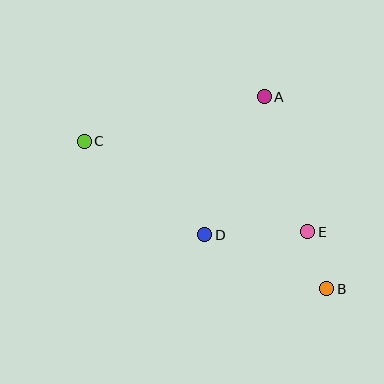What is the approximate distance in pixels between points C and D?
The distance between C and D is approximately 153 pixels.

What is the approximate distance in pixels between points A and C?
The distance between A and C is approximately 185 pixels.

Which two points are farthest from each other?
Points B and C are farthest from each other.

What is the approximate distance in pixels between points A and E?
The distance between A and E is approximately 142 pixels.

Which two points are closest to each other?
Points B and E are closest to each other.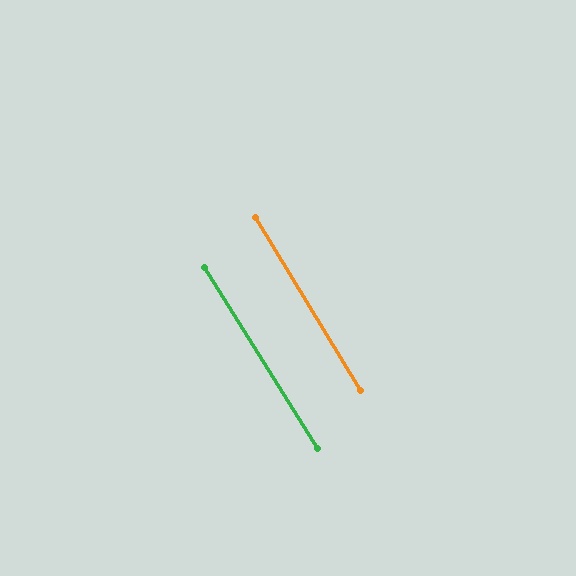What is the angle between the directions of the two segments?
Approximately 1 degree.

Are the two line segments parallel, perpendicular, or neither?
Parallel — their directions differ by only 1.0°.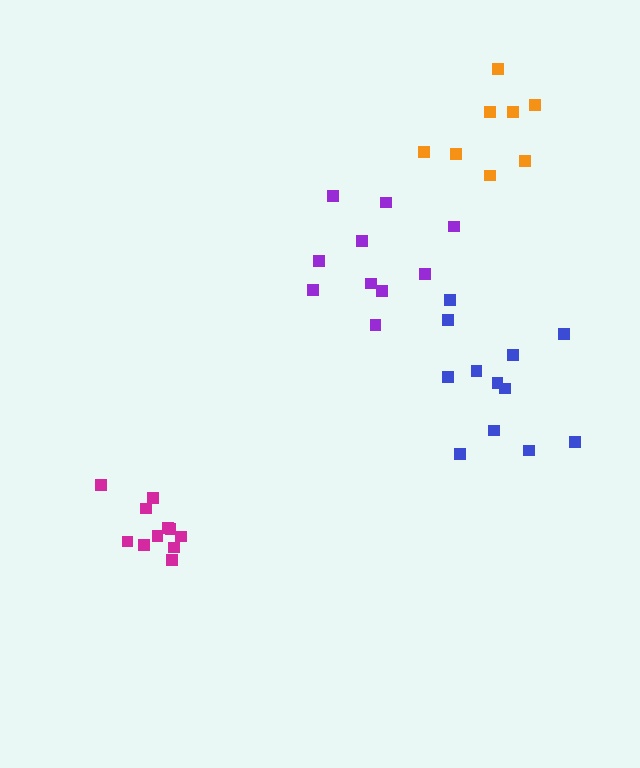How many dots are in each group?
Group 1: 12 dots, Group 2: 11 dots, Group 3: 8 dots, Group 4: 10 dots (41 total).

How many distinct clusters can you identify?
There are 4 distinct clusters.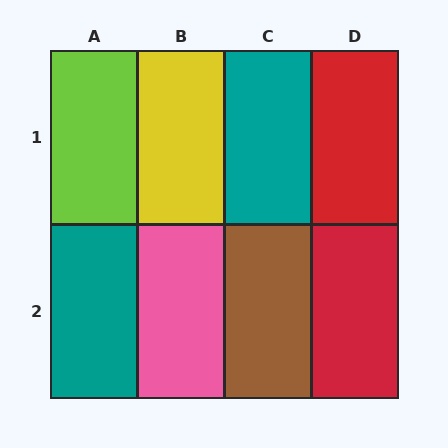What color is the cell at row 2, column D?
Red.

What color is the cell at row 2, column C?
Brown.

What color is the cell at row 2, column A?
Teal.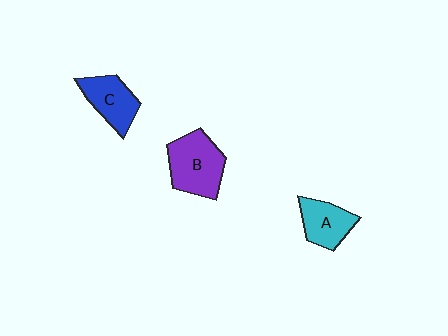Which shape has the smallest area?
Shape A (cyan).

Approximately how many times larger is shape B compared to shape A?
Approximately 1.4 times.